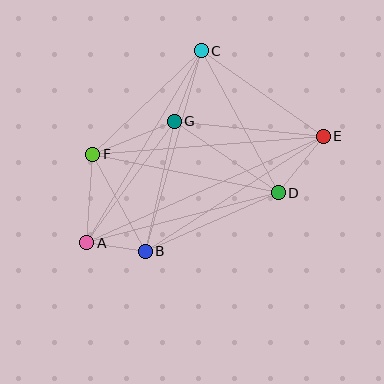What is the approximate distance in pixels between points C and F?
The distance between C and F is approximately 150 pixels.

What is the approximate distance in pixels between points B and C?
The distance between B and C is approximately 208 pixels.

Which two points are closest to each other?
Points A and B are closest to each other.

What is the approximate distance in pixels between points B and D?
The distance between B and D is approximately 145 pixels.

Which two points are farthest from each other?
Points A and E are farthest from each other.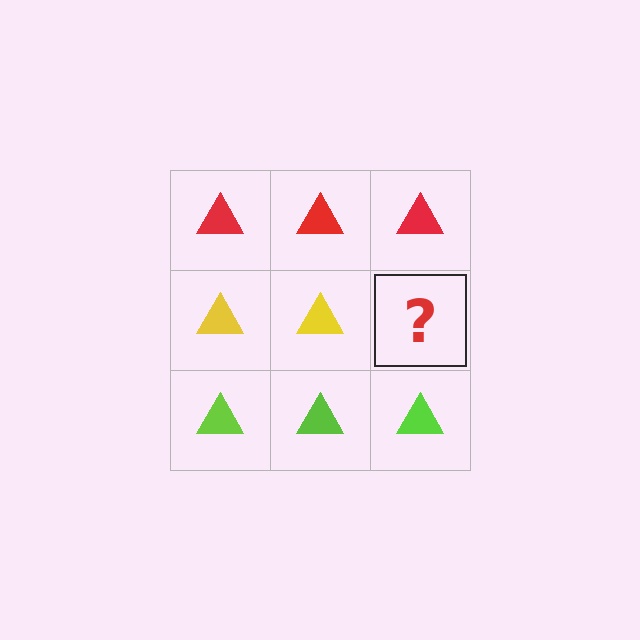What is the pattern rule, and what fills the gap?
The rule is that each row has a consistent color. The gap should be filled with a yellow triangle.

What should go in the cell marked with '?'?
The missing cell should contain a yellow triangle.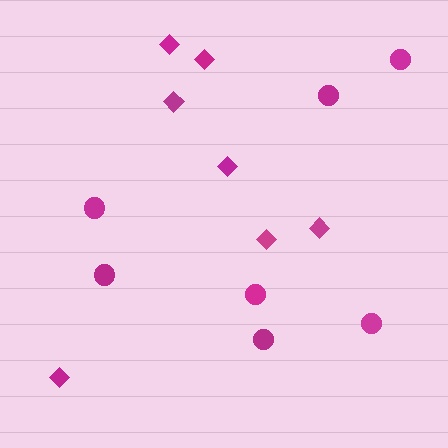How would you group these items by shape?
There are 2 groups: one group of diamonds (7) and one group of circles (7).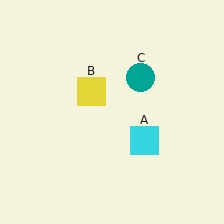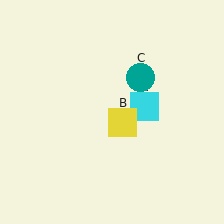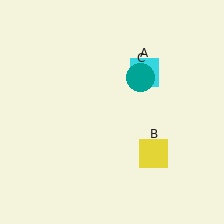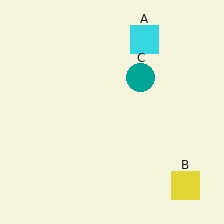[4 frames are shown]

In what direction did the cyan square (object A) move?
The cyan square (object A) moved up.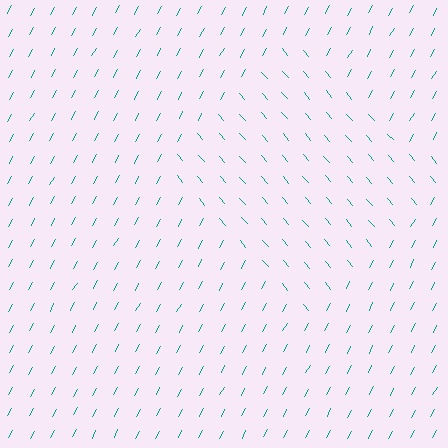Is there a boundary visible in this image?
Yes, there is a texture boundary formed by a change in line orientation.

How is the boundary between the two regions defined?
The boundary is defined purely by a change in line orientation (approximately 69 degrees difference). All lines are the same color and thickness.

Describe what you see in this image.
The image is filled with small teal line segments. A diamond region in the image has lines oriented differently from the surrounding lines, creating a visible texture boundary.